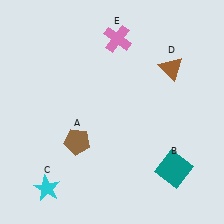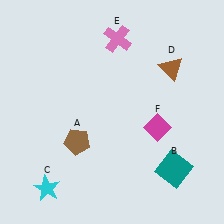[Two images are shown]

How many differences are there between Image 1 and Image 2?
There is 1 difference between the two images.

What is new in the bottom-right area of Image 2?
A magenta diamond (F) was added in the bottom-right area of Image 2.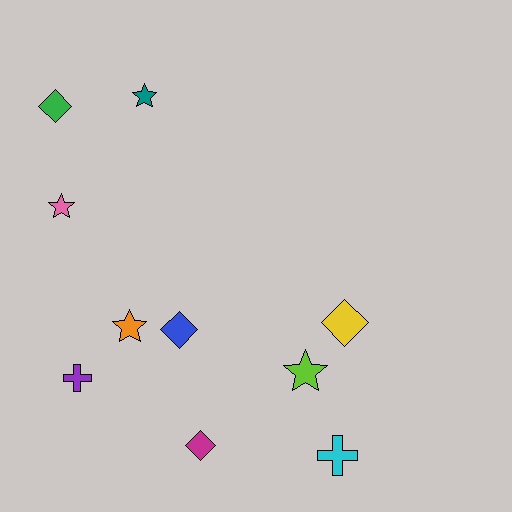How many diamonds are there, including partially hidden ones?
There are 4 diamonds.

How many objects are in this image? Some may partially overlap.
There are 10 objects.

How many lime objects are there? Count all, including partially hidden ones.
There is 1 lime object.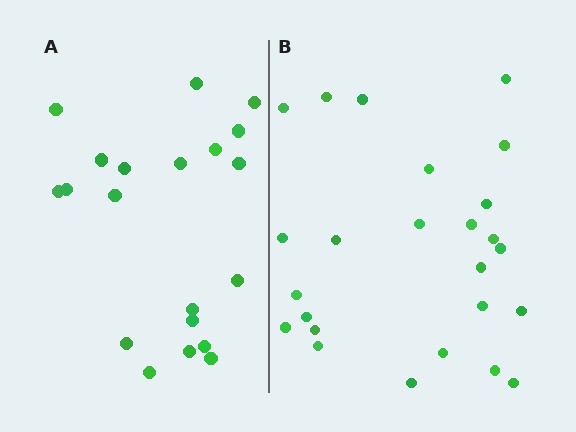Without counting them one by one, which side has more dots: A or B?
Region B (the right region) has more dots.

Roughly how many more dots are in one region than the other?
Region B has about 5 more dots than region A.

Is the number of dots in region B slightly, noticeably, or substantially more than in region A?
Region B has noticeably more, but not dramatically so. The ratio is roughly 1.2 to 1.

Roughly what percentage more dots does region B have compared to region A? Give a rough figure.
About 25% more.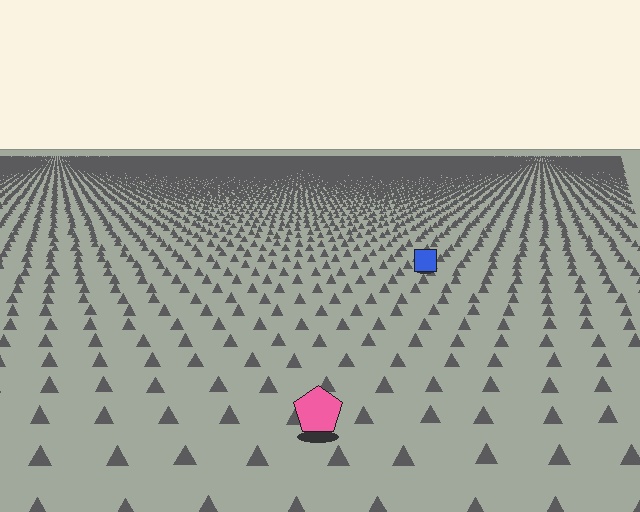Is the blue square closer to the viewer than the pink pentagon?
No. The pink pentagon is closer — you can tell from the texture gradient: the ground texture is coarser near it.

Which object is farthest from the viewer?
The blue square is farthest from the viewer. It appears smaller and the ground texture around it is denser.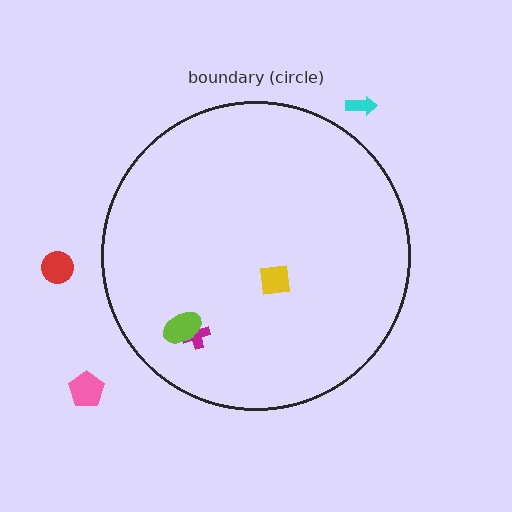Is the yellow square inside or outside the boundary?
Inside.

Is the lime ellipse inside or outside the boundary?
Inside.